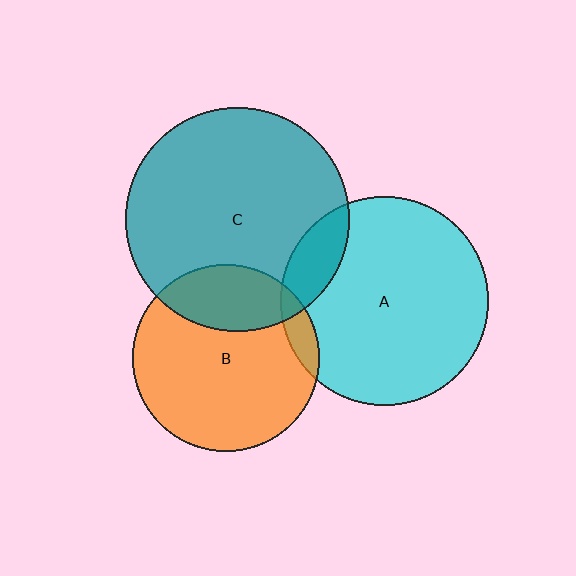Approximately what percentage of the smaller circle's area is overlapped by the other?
Approximately 15%.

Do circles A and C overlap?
Yes.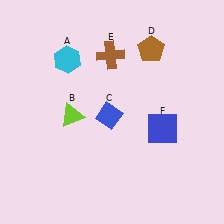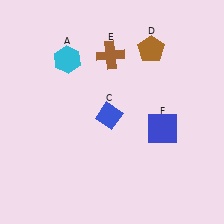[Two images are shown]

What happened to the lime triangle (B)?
The lime triangle (B) was removed in Image 2. It was in the bottom-left area of Image 1.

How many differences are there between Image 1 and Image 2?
There is 1 difference between the two images.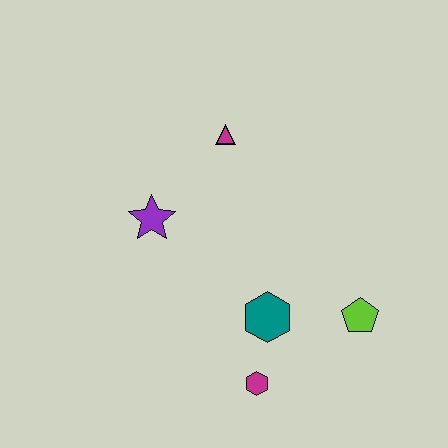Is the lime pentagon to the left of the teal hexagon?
No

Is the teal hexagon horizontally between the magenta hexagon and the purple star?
No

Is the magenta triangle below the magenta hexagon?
No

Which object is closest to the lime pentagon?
The teal hexagon is closest to the lime pentagon.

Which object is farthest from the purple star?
The lime pentagon is farthest from the purple star.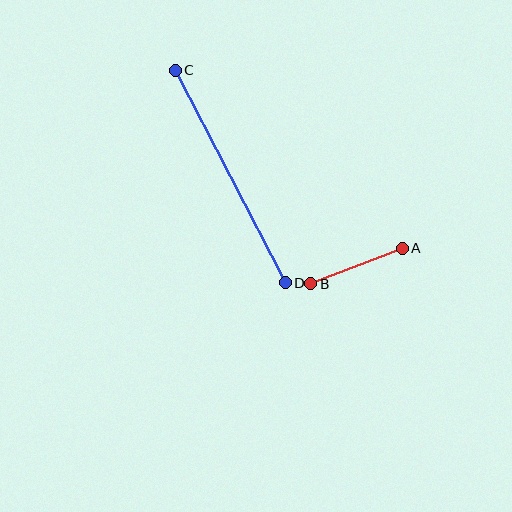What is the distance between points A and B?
The distance is approximately 98 pixels.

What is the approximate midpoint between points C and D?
The midpoint is at approximately (230, 177) pixels.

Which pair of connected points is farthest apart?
Points C and D are farthest apart.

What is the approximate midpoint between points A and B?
The midpoint is at approximately (356, 266) pixels.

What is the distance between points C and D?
The distance is approximately 239 pixels.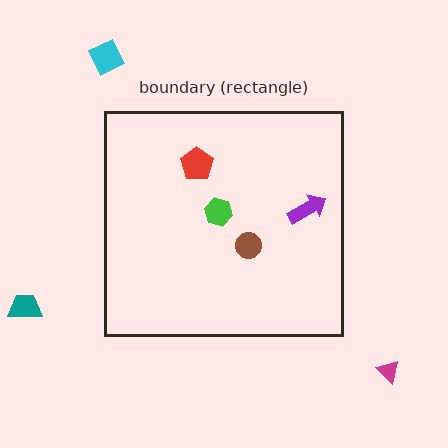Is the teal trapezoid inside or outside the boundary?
Outside.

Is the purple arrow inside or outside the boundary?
Inside.